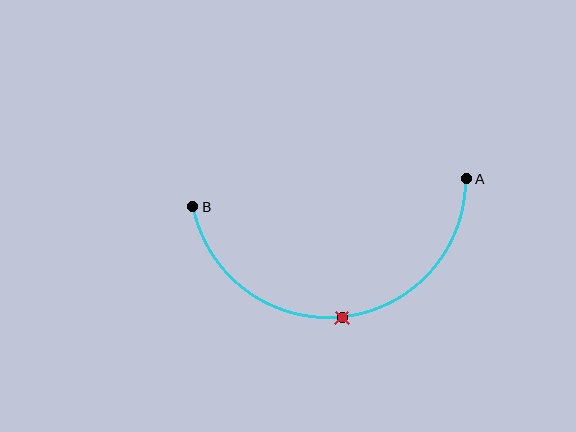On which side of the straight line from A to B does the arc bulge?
The arc bulges below the straight line connecting A and B.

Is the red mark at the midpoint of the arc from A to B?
Yes. The red mark lies on the arc at equal arc-length from both A and B — it is the arc midpoint.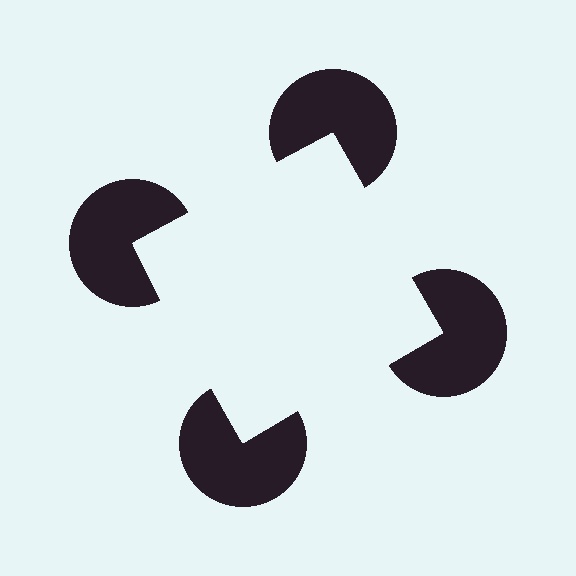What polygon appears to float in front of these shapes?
An illusory square — its edges are inferred from the aligned wedge cuts in the pac-man discs, not physically drawn.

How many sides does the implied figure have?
4 sides.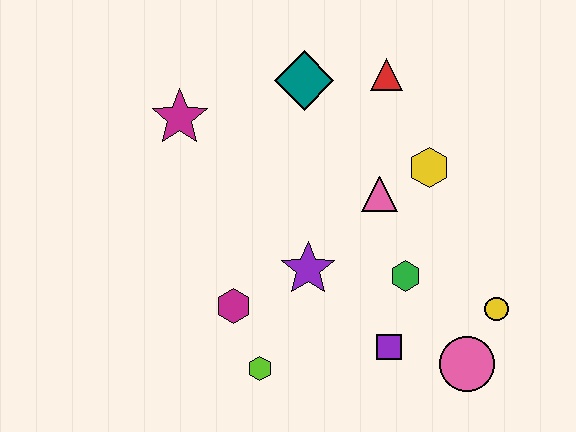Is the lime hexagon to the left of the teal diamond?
Yes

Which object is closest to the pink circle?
The yellow circle is closest to the pink circle.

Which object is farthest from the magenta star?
The pink circle is farthest from the magenta star.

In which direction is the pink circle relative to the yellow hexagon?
The pink circle is below the yellow hexagon.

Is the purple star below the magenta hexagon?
No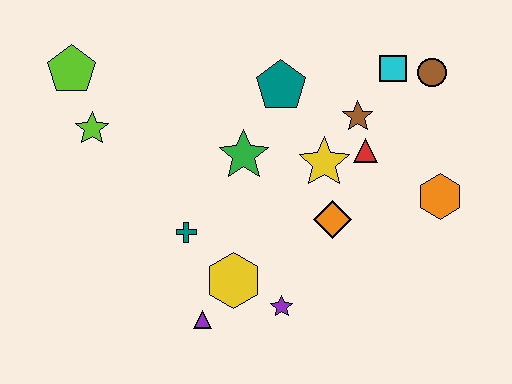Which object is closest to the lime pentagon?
The lime star is closest to the lime pentagon.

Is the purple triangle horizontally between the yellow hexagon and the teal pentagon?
No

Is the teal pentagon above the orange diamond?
Yes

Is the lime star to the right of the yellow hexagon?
No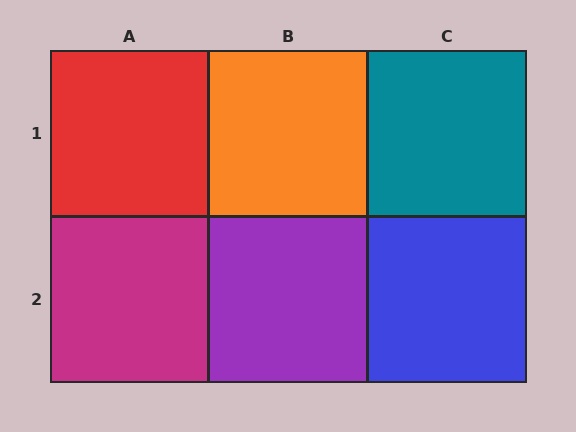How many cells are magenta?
1 cell is magenta.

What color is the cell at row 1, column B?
Orange.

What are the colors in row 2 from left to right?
Magenta, purple, blue.